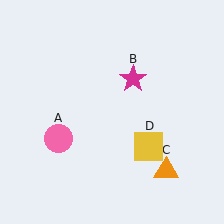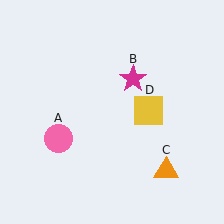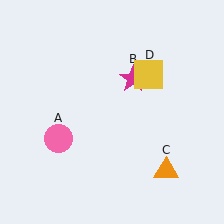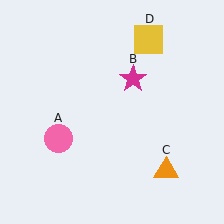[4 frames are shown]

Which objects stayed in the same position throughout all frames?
Pink circle (object A) and magenta star (object B) and orange triangle (object C) remained stationary.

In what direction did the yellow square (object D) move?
The yellow square (object D) moved up.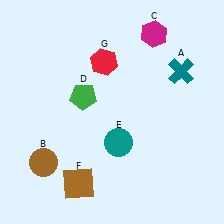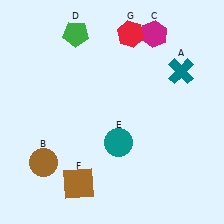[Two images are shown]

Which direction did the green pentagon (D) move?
The green pentagon (D) moved up.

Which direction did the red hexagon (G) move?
The red hexagon (G) moved up.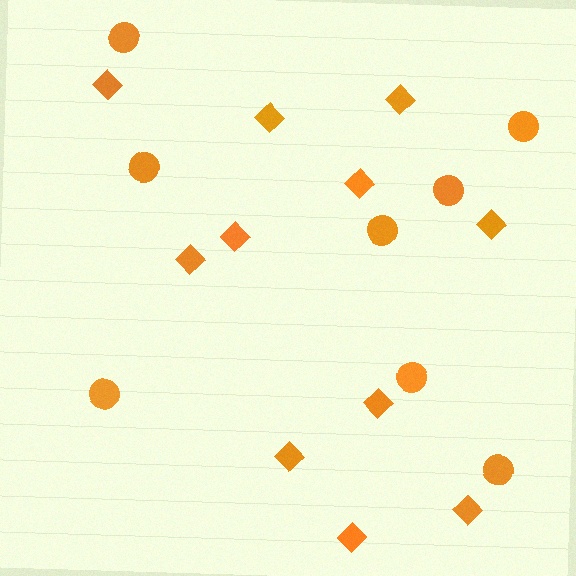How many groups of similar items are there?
There are 2 groups: one group of circles (8) and one group of diamonds (11).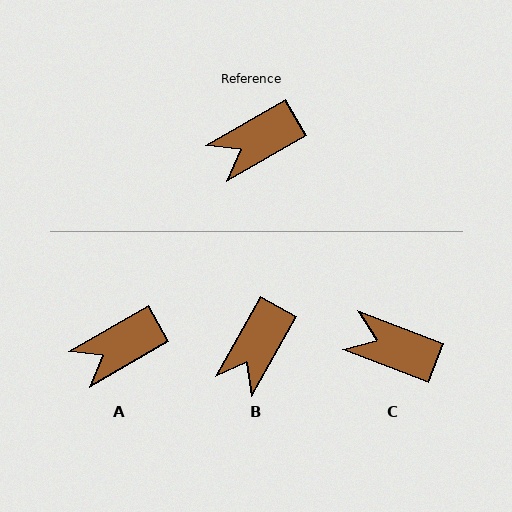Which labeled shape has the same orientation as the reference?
A.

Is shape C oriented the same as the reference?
No, it is off by about 51 degrees.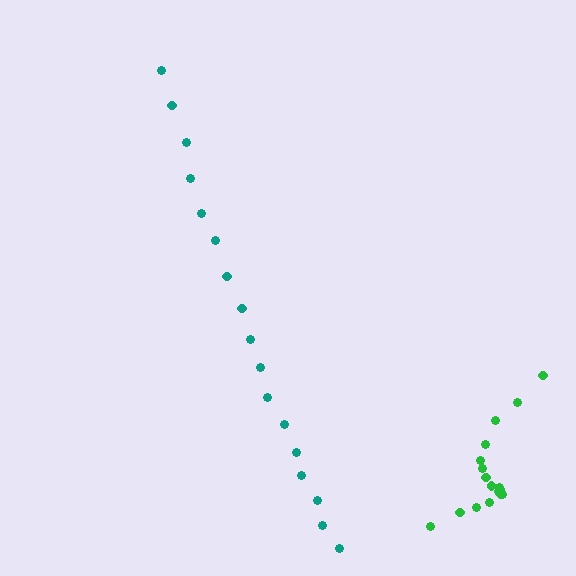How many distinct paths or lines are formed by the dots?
There are 2 distinct paths.